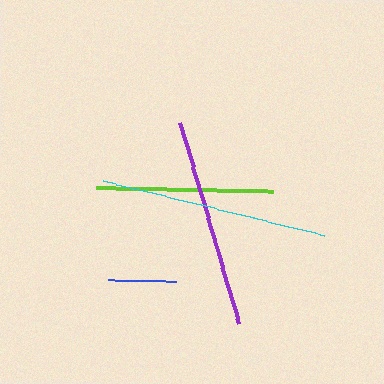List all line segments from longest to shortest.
From longest to shortest: cyan, purple, lime, blue.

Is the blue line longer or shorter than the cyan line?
The cyan line is longer than the blue line.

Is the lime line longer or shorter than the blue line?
The lime line is longer than the blue line.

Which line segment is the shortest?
The blue line is the shortest at approximately 68 pixels.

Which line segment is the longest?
The cyan line is the longest at approximately 228 pixels.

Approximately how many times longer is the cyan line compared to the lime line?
The cyan line is approximately 1.3 times the length of the lime line.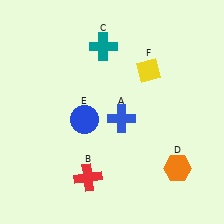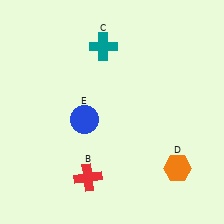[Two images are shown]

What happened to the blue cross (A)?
The blue cross (A) was removed in Image 2. It was in the bottom-right area of Image 1.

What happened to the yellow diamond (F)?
The yellow diamond (F) was removed in Image 2. It was in the top-right area of Image 1.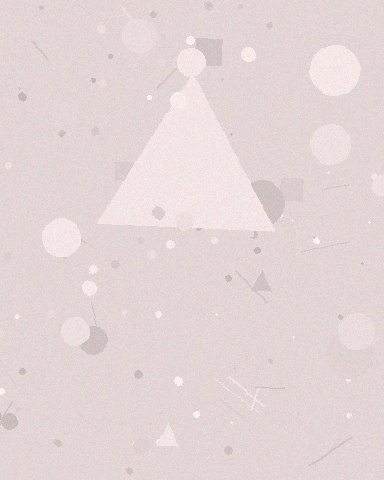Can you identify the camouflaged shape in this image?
The camouflaged shape is a triangle.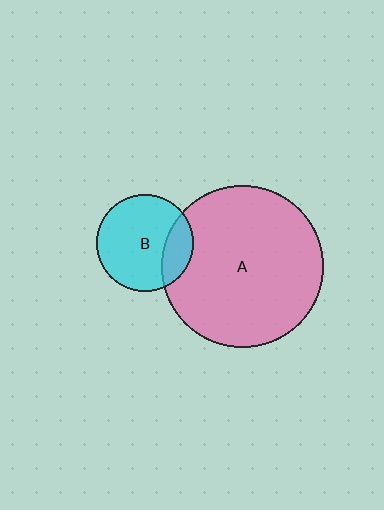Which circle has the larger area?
Circle A (pink).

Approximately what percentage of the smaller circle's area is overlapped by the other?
Approximately 20%.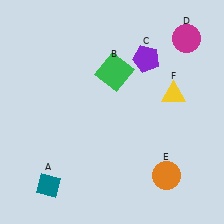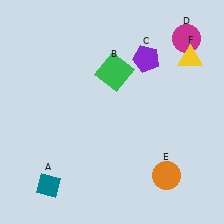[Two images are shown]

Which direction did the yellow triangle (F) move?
The yellow triangle (F) moved up.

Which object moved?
The yellow triangle (F) moved up.